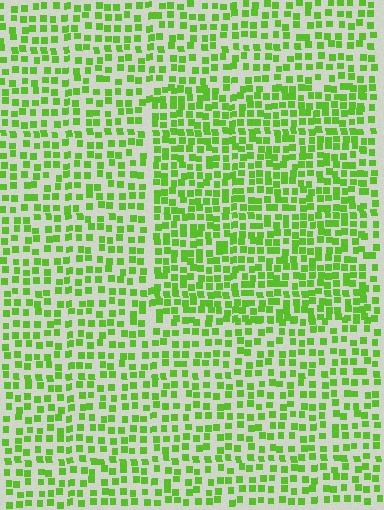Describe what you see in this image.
The image contains small lime elements arranged at two different densities. A rectangle-shaped region is visible where the elements are more densely packed than the surrounding area.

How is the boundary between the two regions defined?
The boundary is defined by a change in element density (approximately 1.5x ratio). All elements are the same color, size, and shape.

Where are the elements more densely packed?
The elements are more densely packed inside the rectangle boundary.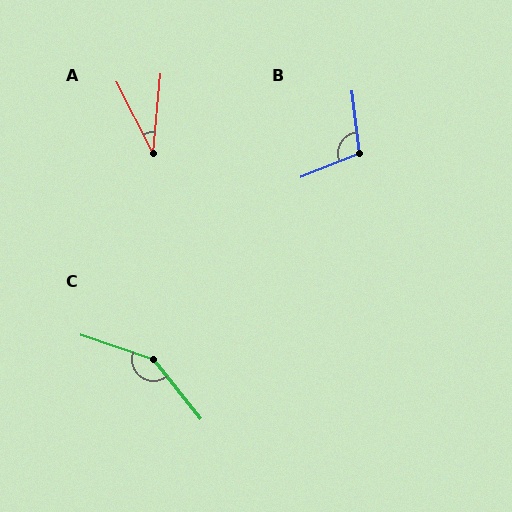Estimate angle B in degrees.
Approximately 105 degrees.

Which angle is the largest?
C, at approximately 148 degrees.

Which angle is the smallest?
A, at approximately 32 degrees.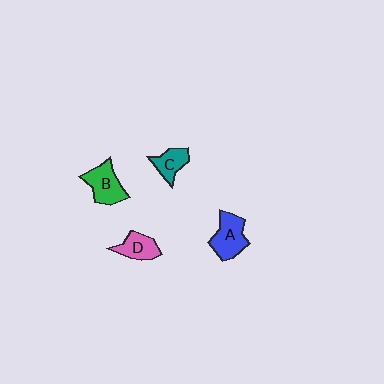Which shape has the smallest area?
Shape C (teal).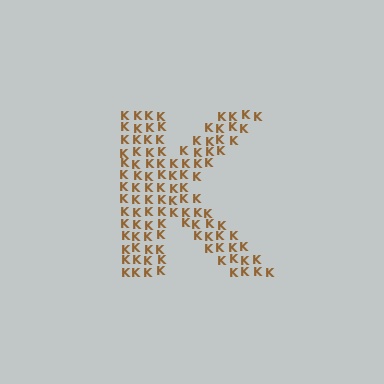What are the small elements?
The small elements are letter K's.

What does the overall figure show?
The overall figure shows the letter K.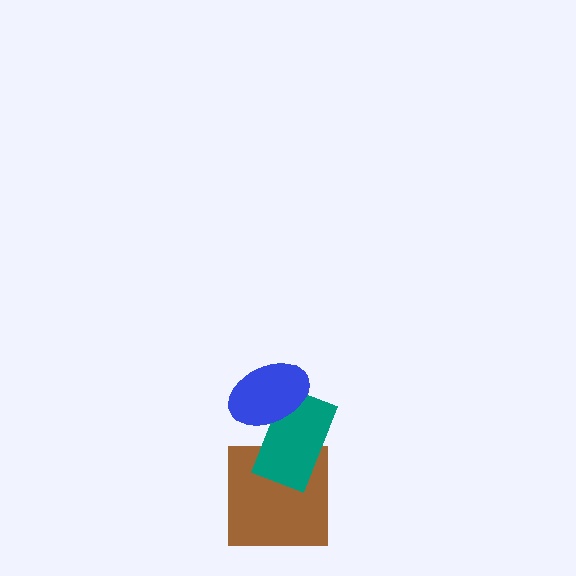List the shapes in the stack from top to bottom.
From top to bottom: the blue ellipse, the teal rectangle, the brown square.